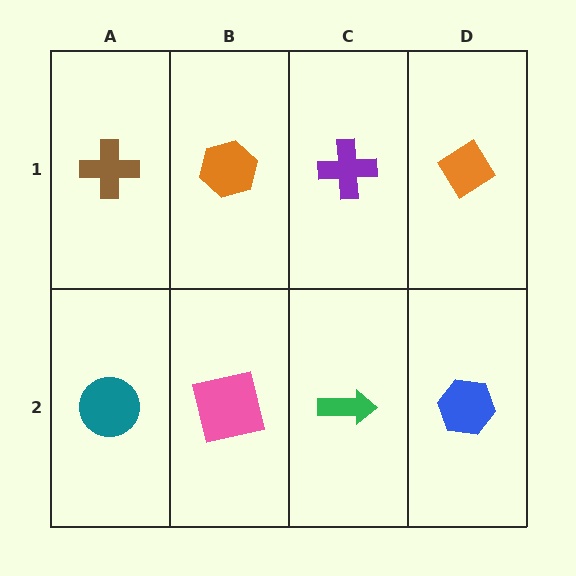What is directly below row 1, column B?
A pink square.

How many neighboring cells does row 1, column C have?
3.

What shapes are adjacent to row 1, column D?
A blue hexagon (row 2, column D), a purple cross (row 1, column C).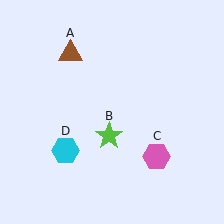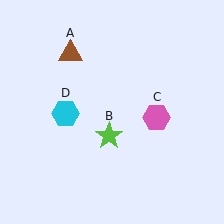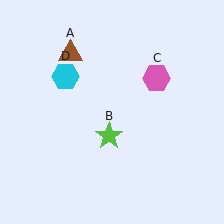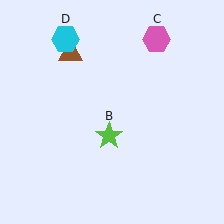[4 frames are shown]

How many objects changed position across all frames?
2 objects changed position: pink hexagon (object C), cyan hexagon (object D).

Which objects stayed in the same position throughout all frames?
Brown triangle (object A) and lime star (object B) remained stationary.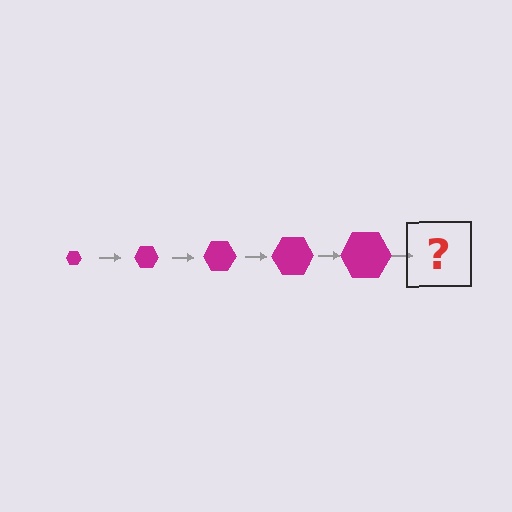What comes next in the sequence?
The next element should be a magenta hexagon, larger than the previous one.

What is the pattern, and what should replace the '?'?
The pattern is that the hexagon gets progressively larger each step. The '?' should be a magenta hexagon, larger than the previous one.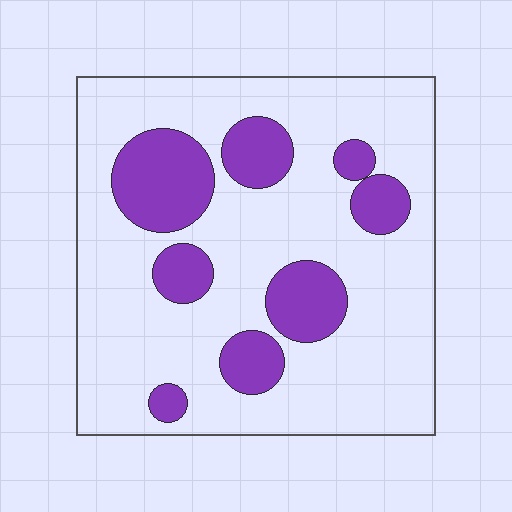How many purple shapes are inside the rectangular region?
8.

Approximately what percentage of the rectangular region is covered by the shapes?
Approximately 25%.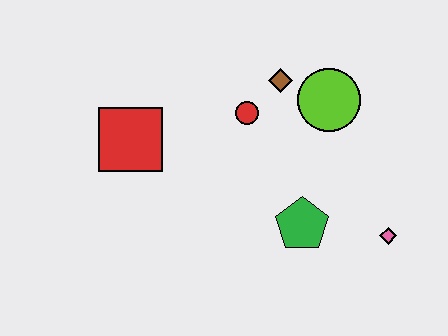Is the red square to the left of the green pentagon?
Yes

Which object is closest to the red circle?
The brown diamond is closest to the red circle.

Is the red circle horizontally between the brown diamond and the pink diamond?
No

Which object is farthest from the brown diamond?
The pink diamond is farthest from the brown diamond.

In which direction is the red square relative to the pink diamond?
The red square is to the left of the pink diamond.